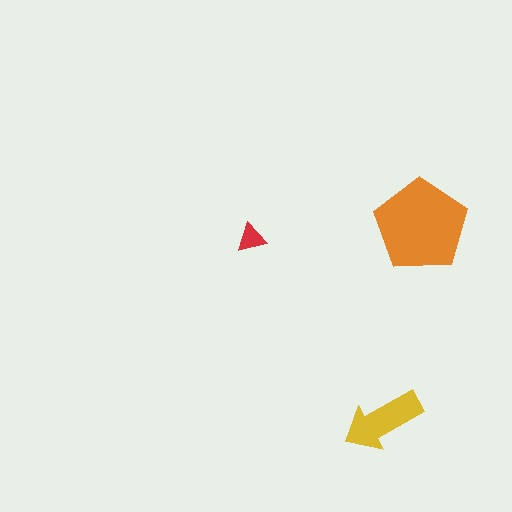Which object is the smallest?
The red triangle.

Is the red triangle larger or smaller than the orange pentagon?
Smaller.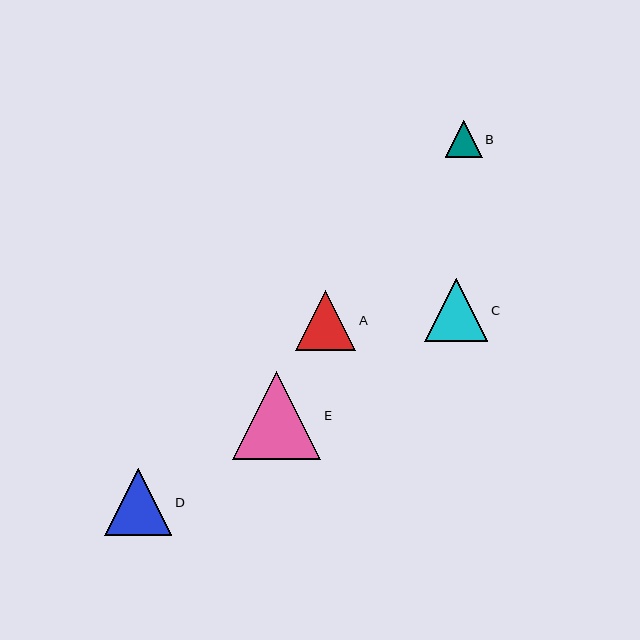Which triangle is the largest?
Triangle E is the largest with a size of approximately 88 pixels.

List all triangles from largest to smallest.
From largest to smallest: E, D, C, A, B.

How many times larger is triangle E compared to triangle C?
Triangle E is approximately 1.4 times the size of triangle C.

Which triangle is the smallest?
Triangle B is the smallest with a size of approximately 37 pixels.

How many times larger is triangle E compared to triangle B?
Triangle E is approximately 2.4 times the size of triangle B.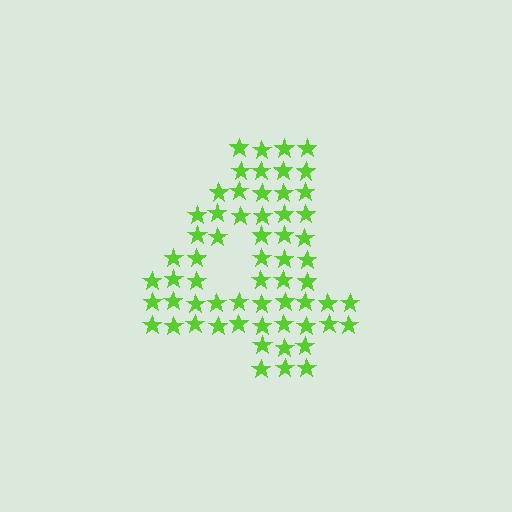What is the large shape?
The large shape is the digit 4.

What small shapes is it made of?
It is made of small stars.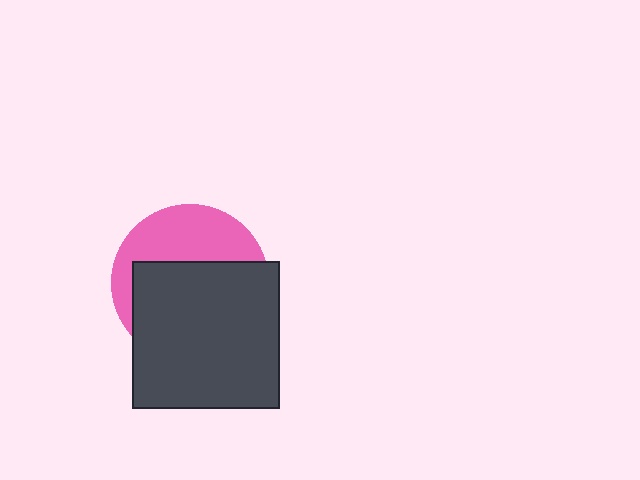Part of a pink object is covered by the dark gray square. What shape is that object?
It is a circle.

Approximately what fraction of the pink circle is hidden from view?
Roughly 61% of the pink circle is hidden behind the dark gray square.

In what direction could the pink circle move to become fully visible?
The pink circle could move up. That would shift it out from behind the dark gray square entirely.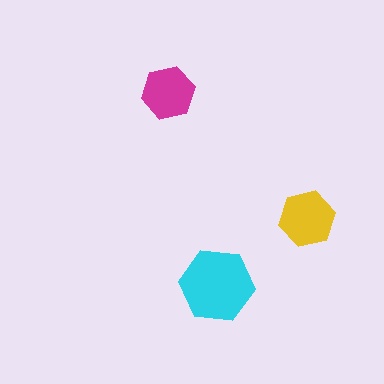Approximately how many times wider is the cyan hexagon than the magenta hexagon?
About 1.5 times wider.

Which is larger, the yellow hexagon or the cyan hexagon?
The cyan one.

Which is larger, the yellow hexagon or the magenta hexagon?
The yellow one.